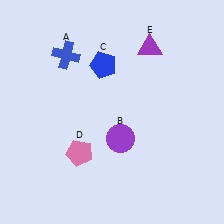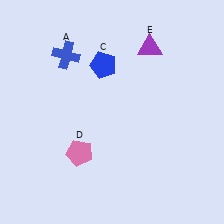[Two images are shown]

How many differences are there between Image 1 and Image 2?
There is 1 difference between the two images.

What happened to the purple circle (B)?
The purple circle (B) was removed in Image 2. It was in the bottom-right area of Image 1.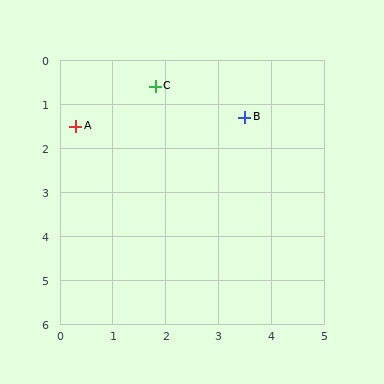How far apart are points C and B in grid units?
Points C and B are about 1.8 grid units apart.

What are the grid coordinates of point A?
Point A is at approximately (0.3, 1.5).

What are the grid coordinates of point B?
Point B is at approximately (3.5, 1.3).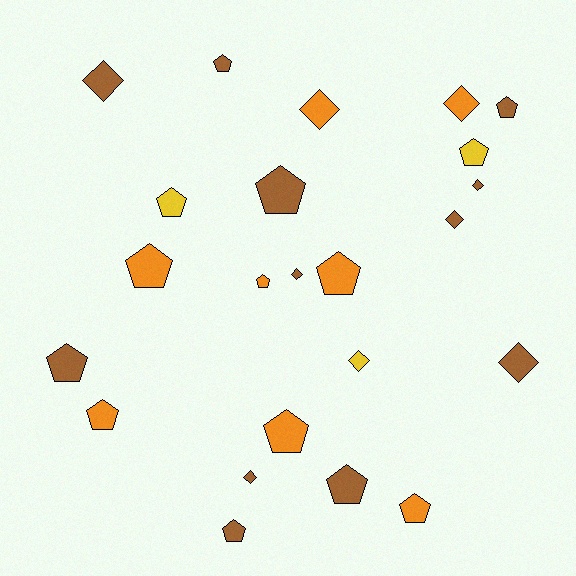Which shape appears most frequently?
Pentagon, with 14 objects.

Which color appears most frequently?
Brown, with 12 objects.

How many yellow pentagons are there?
There are 2 yellow pentagons.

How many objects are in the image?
There are 23 objects.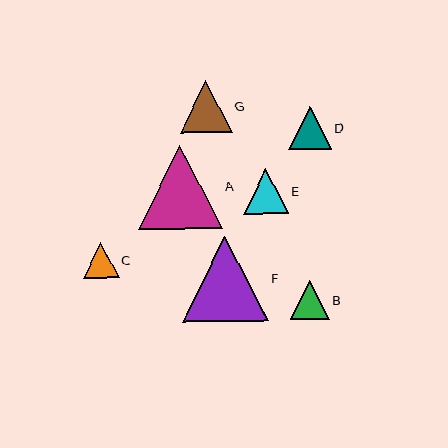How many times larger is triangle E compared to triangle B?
Triangle E is approximately 1.2 times the size of triangle B.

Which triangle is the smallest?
Triangle C is the smallest with a size of approximately 36 pixels.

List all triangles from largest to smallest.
From largest to smallest: F, A, G, E, D, B, C.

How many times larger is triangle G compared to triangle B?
Triangle G is approximately 1.3 times the size of triangle B.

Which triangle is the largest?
Triangle F is the largest with a size of approximately 85 pixels.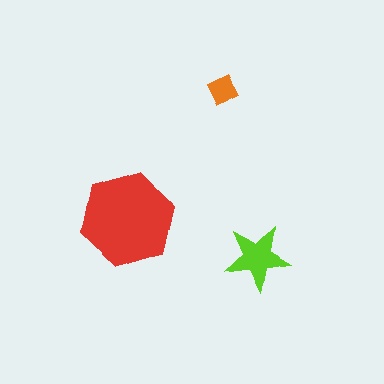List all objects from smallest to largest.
The orange diamond, the lime star, the red hexagon.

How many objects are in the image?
There are 3 objects in the image.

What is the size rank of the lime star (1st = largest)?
2nd.